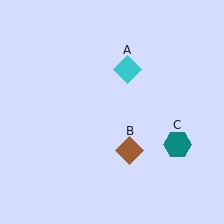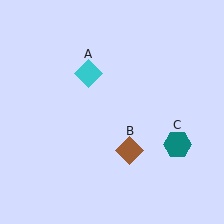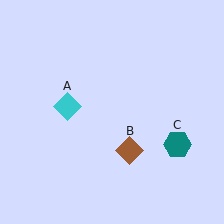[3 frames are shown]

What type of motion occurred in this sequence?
The cyan diamond (object A) rotated counterclockwise around the center of the scene.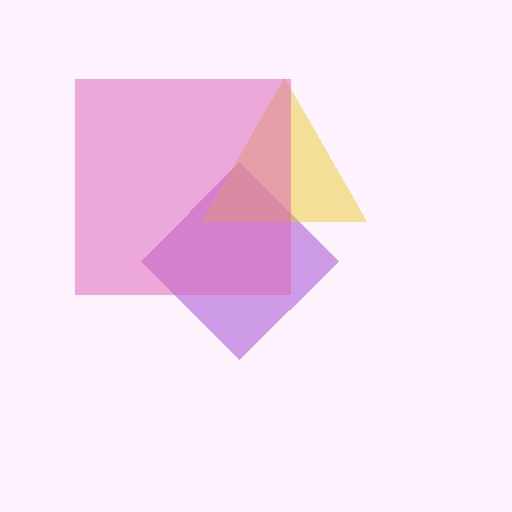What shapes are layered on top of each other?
The layered shapes are: a purple diamond, a yellow triangle, a pink square.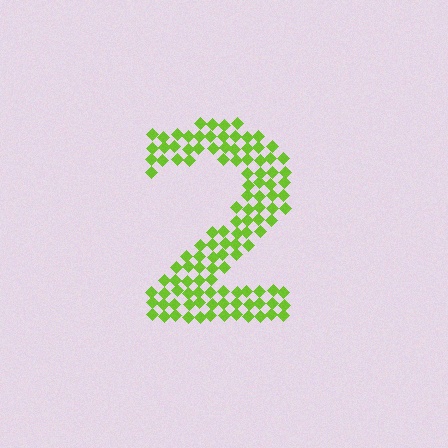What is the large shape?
The large shape is the digit 2.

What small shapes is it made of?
It is made of small diamonds.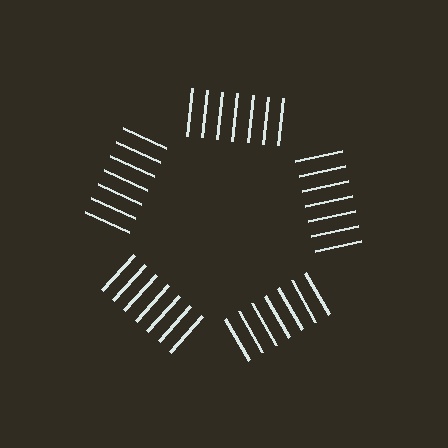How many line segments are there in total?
35 — 7 along each of the 5 edges.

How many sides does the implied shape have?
5 sides — the line-ends trace a pentagon.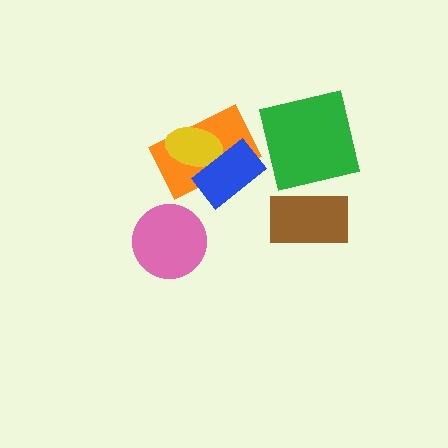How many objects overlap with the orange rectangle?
2 objects overlap with the orange rectangle.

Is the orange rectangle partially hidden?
Yes, it is partially covered by another shape.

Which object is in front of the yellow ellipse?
The blue rectangle is in front of the yellow ellipse.